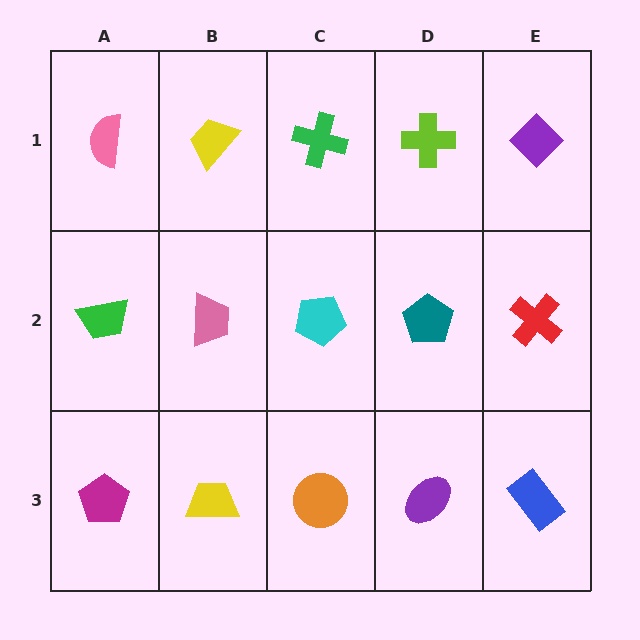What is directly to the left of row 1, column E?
A lime cross.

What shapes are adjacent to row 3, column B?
A pink trapezoid (row 2, column B), a magenta pentagon (row 3, column A), an orange circle (row 3, column C).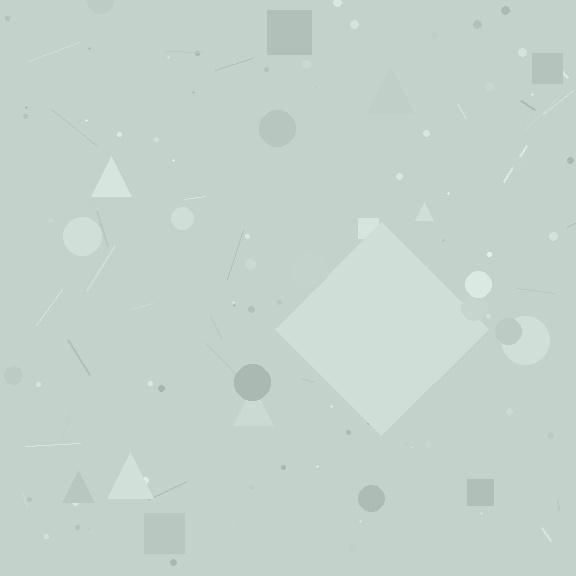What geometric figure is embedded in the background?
A diamond is embedded in the background.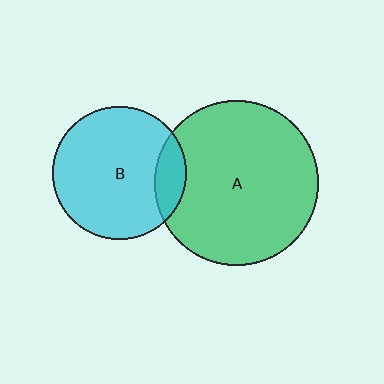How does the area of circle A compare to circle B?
Approximately 1.5 times.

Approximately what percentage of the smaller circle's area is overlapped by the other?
Approximately 15%.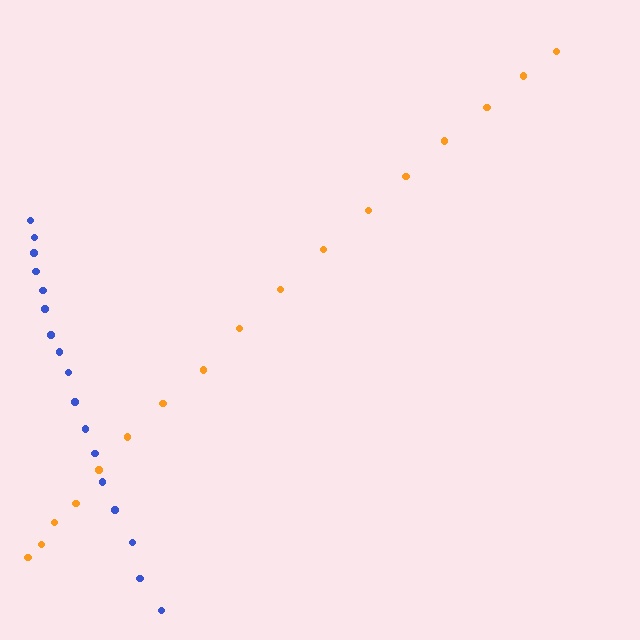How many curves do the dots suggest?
There are 2 distinct paths.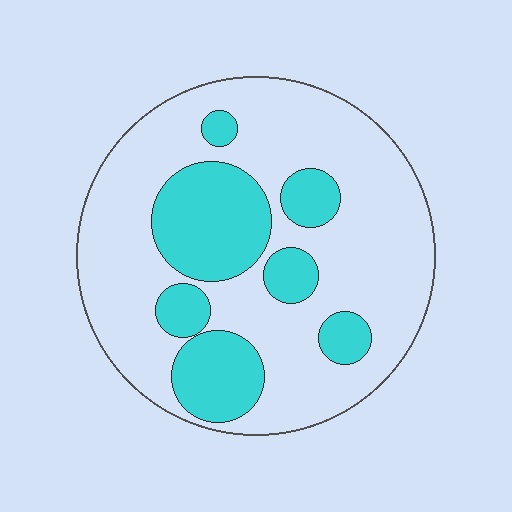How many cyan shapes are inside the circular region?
7.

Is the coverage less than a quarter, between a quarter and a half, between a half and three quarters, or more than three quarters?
Between a quarter and a half.